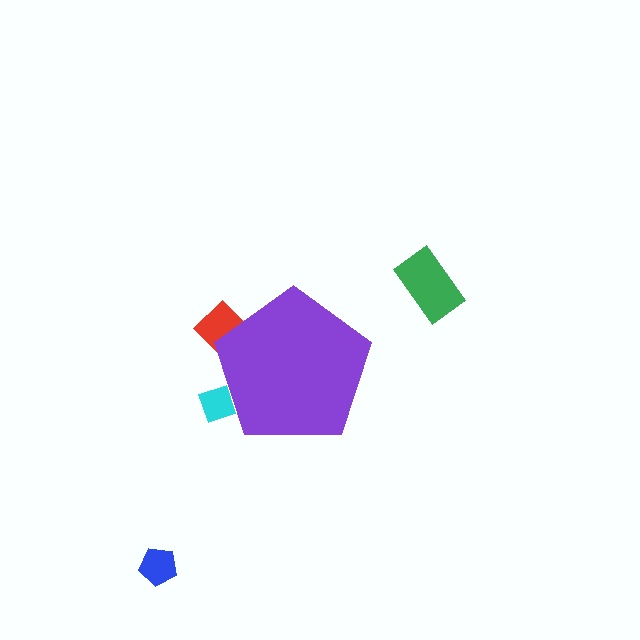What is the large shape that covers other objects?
A purple pentagon.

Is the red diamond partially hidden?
Yes, the red diamond is partially hidden behind the purple pentagon.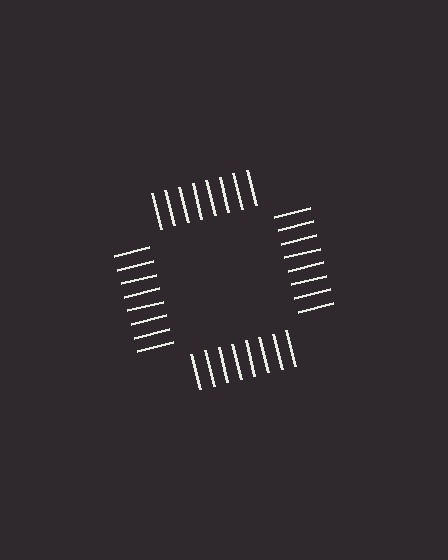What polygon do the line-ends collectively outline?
An illusory square — the line segments terminate on its edges but no continuous stroke is drawn.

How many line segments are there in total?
32 — 8 along each of the 4 edges.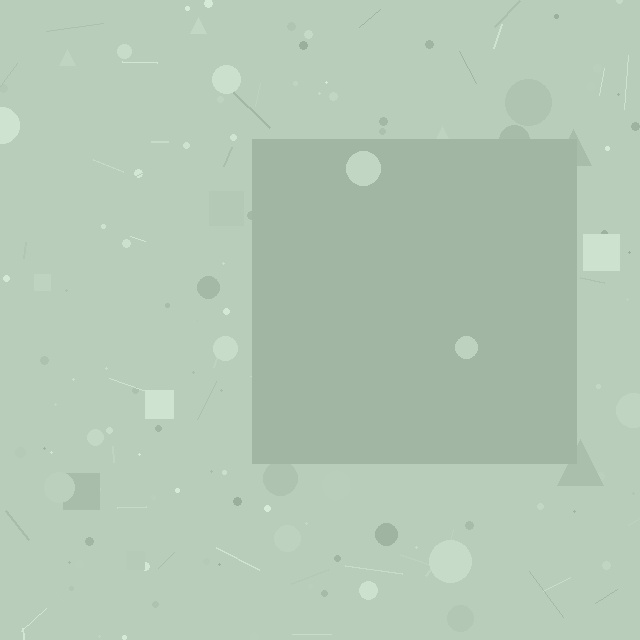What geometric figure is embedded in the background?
A square is embedded in the background.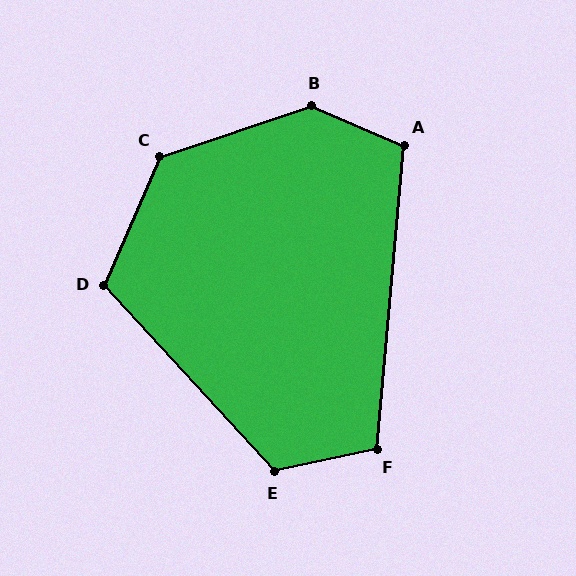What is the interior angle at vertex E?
Approximately 120 degrees (obtuse).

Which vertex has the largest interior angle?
B, at approximately 138 degrees.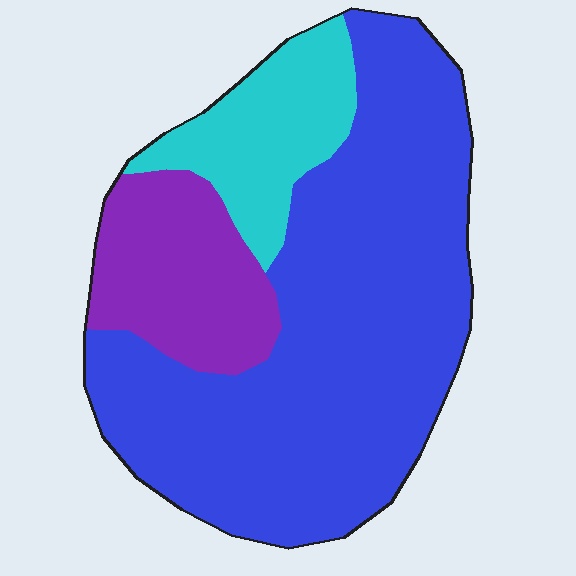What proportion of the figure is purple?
Purple takes up about one sixth (1/6) of the figure.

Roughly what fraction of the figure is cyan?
Cyan covers 16% of the figure.